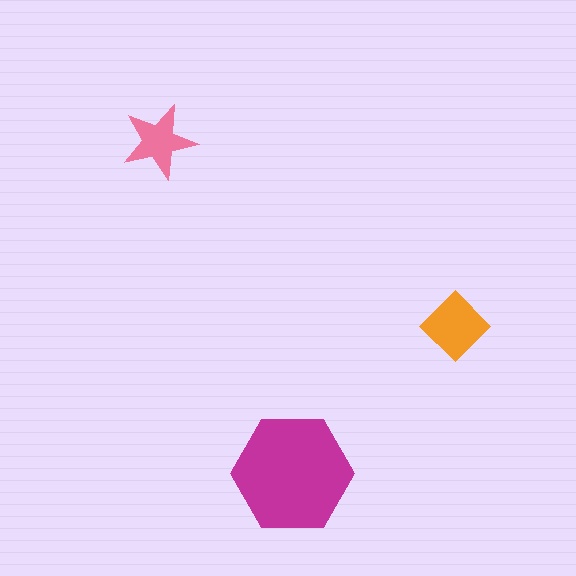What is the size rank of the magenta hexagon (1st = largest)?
1st.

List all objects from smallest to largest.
The pink star, the orange diamond, the magenta hexagon.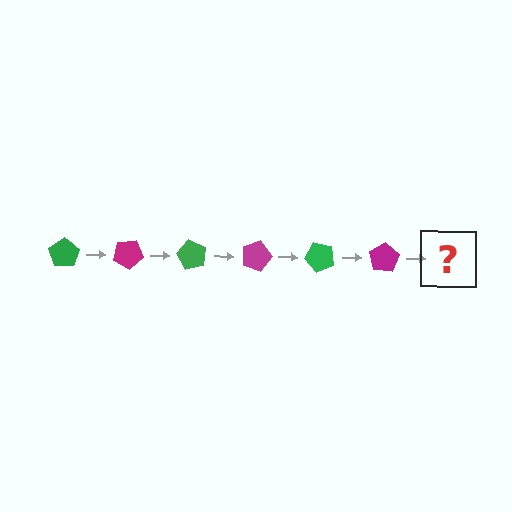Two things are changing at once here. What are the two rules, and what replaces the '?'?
The two rules are that it rotates 30 degrees each step and the color cycles through green and magenta. The '?' should be a green pentagon, rotated 180 degrees from the start.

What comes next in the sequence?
The next element should be a green pentagon, rotated 180 degrees from the start.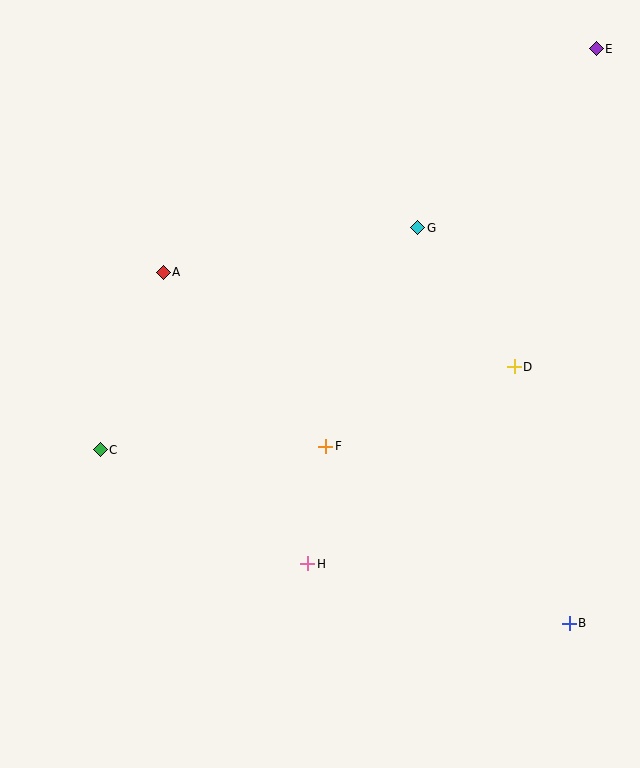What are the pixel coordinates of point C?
Point C is at (100, 450).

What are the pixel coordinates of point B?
Point B is at (569, 623).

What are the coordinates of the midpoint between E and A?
The midpoint between E and A is at (380, 160).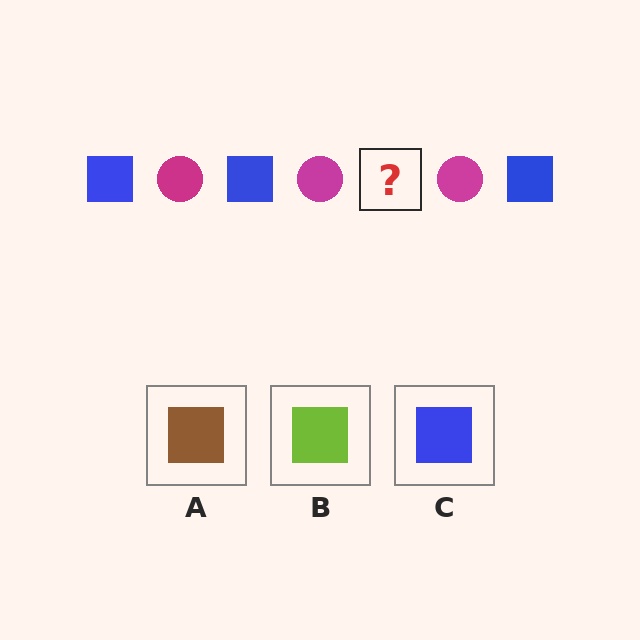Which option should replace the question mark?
Option C.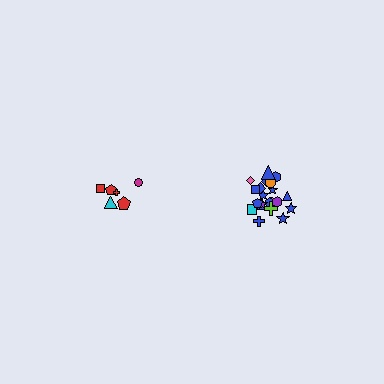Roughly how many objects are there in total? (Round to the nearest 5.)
Roughly 30 objects in total.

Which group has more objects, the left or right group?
The right group.